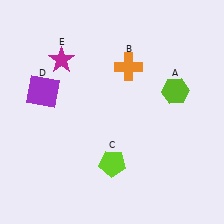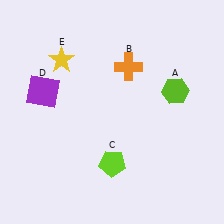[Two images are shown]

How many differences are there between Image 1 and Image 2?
There is 1 difference between the two images.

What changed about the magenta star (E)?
In Image 1, E is magenta. In Image 2, it changed to yellow.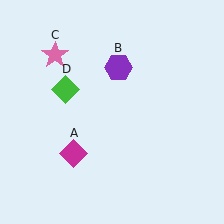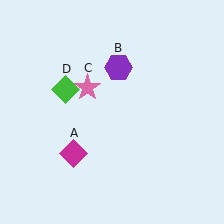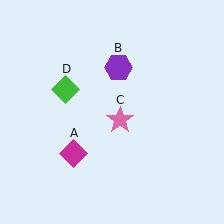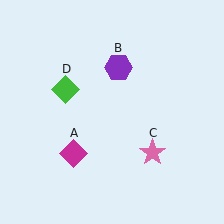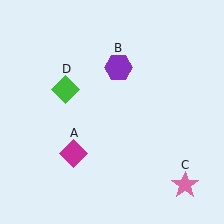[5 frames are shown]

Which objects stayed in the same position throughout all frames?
Magenta diamond (object A) and purple hexagon (object B) and green diamond (object D) remained stationary.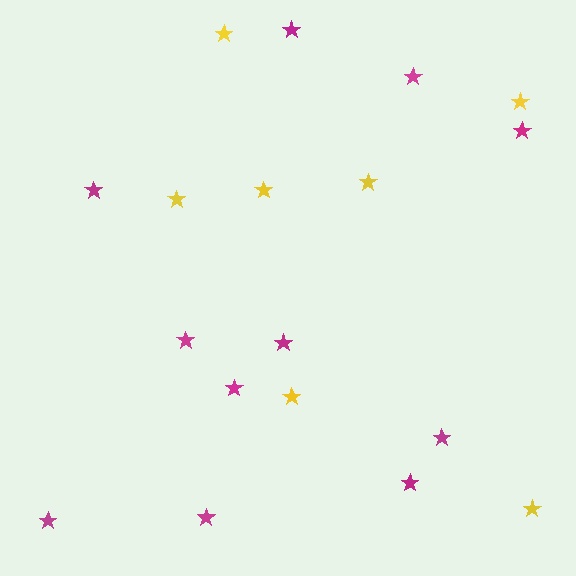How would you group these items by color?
There are 2 groups: one group of magenta stars (11) and one group of yellow stars (7).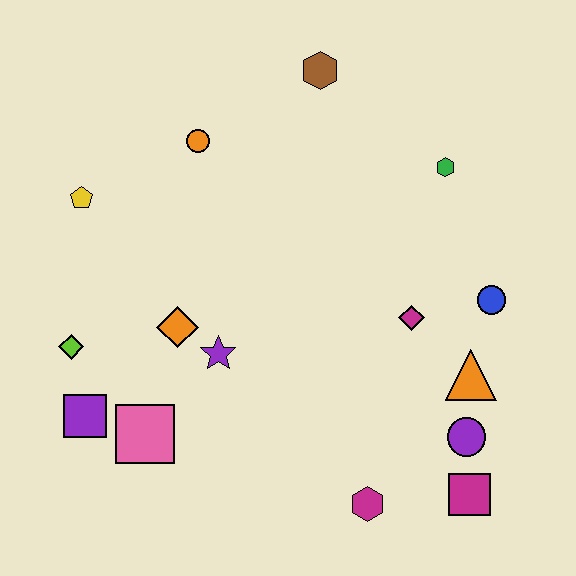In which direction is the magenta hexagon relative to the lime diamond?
The magenta hexagon is to the right of the lime diamond.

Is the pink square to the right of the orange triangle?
No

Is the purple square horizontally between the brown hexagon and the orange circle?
No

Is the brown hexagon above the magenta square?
Yes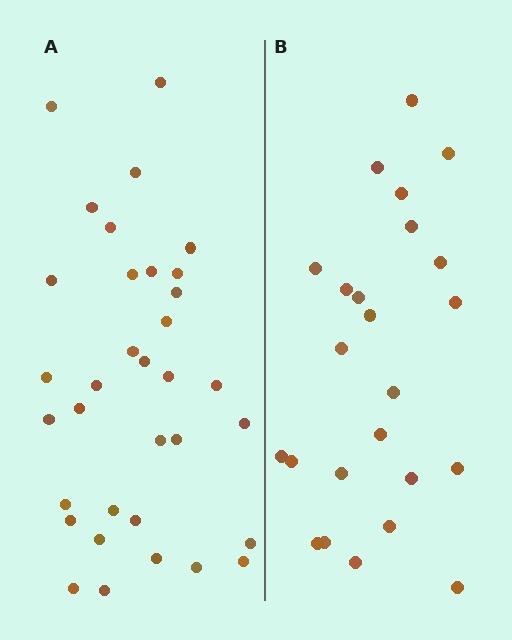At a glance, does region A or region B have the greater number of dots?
Region A (the left region) has more dots.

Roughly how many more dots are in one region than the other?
Region A has roughly 10 or so more dots than region B.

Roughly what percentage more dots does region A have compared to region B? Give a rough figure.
About 40% more.